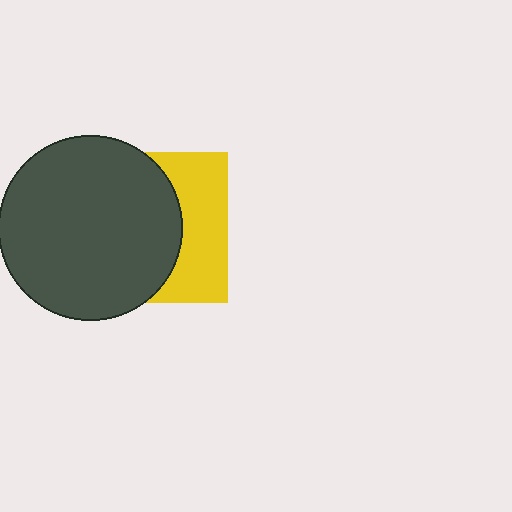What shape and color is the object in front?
The object in front is a dark gray circle.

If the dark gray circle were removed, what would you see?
You would see the complete yellow square.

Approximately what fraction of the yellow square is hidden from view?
Roughly 63% of the yellow square is hidden behind the dark gray circle.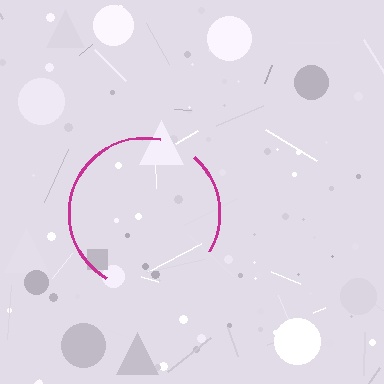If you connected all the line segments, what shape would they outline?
They would outline a circle.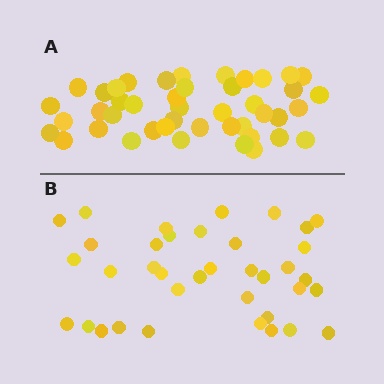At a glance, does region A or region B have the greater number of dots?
Region A (the top region) has more dots.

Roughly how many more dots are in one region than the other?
Region A has roughly 8 or so more dots than region B.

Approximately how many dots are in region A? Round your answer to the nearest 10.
About 40 dots. (The exact count is 44, which rounds to 40.)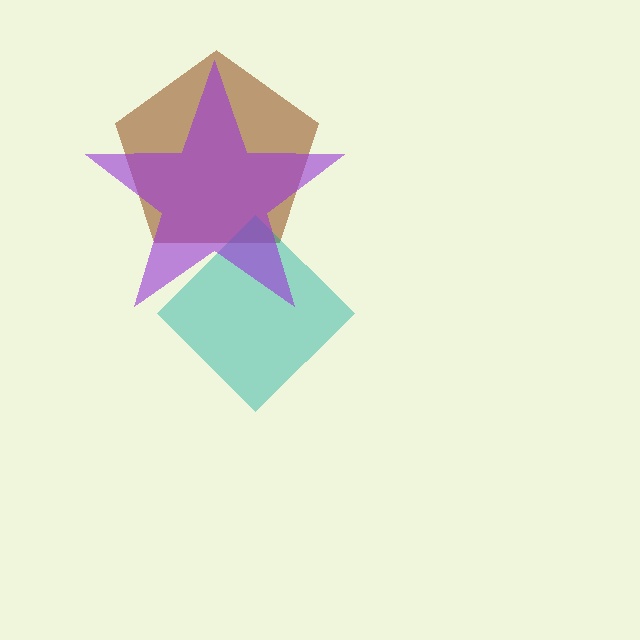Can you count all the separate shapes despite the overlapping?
Yes, there are 3 separate shapes.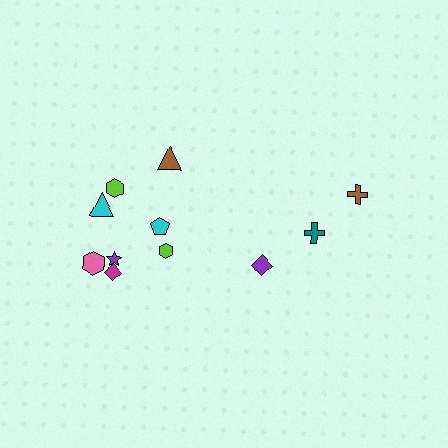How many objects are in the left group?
There are 8 objects.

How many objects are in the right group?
There are 3 objects.